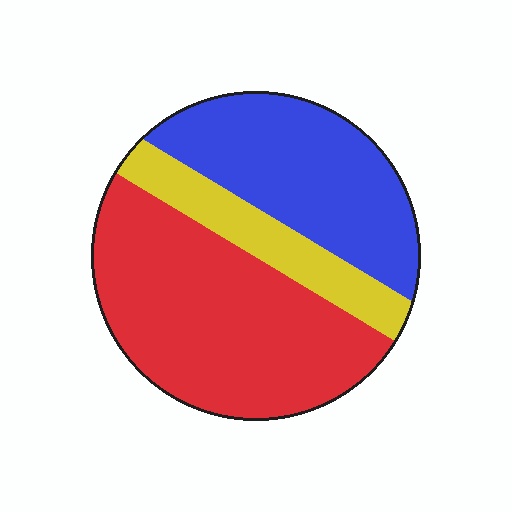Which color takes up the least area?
Yellow, at roughly 15%.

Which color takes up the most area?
Red, at roughly 50%.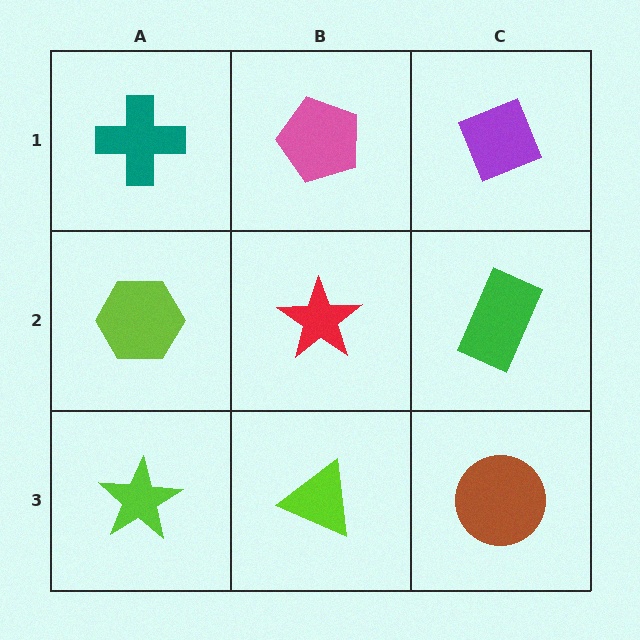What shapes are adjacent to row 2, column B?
A pink pentagon (row 1, column B), a lime triangle (row 3, column B), a lime hexagon (row 2, column A), a green rectangle (row 2, column C).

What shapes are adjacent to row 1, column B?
A red star (row 2, column B), a teal cross (row 1, column A), a purple diamond (row 1, column C).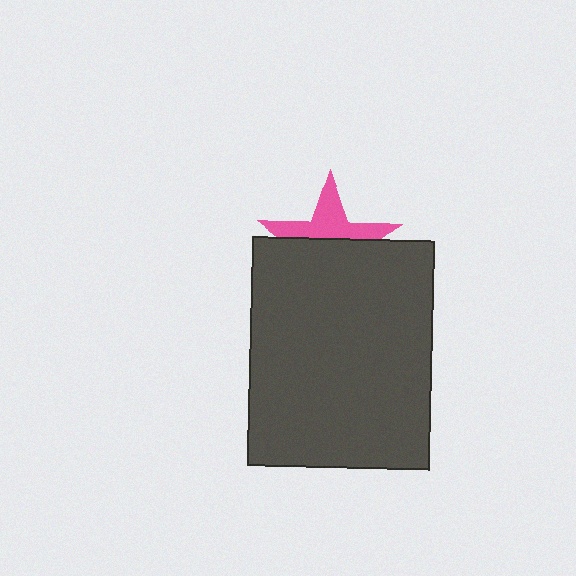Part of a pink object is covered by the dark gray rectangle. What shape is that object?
It is a star.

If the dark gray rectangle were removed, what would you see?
You would see the complete pink star.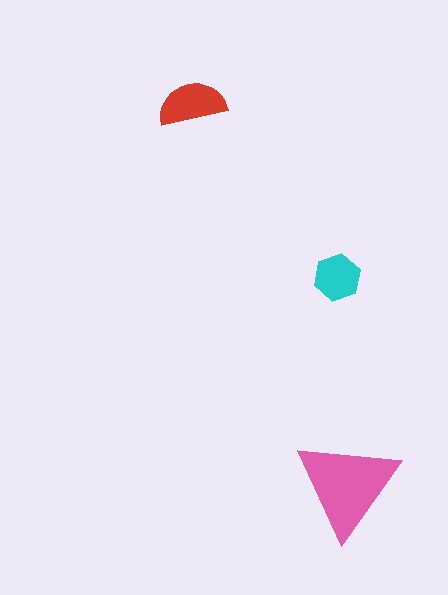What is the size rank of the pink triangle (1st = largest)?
1st.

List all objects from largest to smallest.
The pink triangle, the red semicircle, the cyan hexagon.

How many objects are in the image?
There are 3 objects in the image.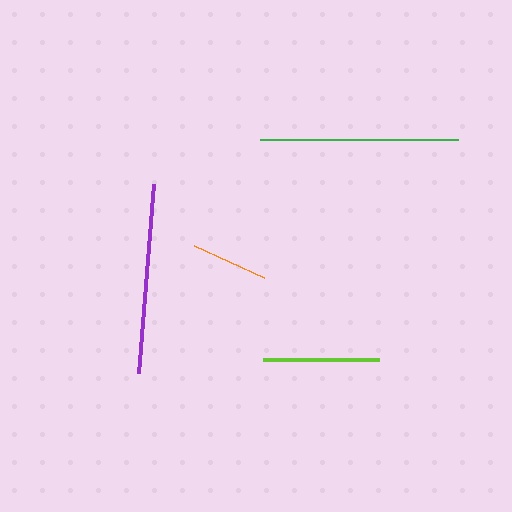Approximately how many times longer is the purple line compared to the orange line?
The purple line is approximately 2.5 times the length of the orange line.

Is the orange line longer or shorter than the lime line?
The lime line is longer than the orange line.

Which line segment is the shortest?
The orange line is the shortest at approximately 77 pixels.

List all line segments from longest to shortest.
From longest to shortest: green, purple, lime, orange.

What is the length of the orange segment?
The orange segment is approximately 77 pixels long.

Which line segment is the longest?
The green line is the longest at approximately 199 pixels.